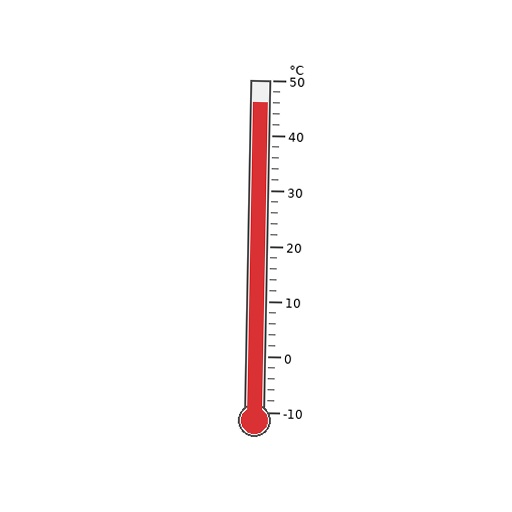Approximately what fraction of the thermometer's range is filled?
The thermometer is filled to approximately 95% of its range.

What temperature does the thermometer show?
The thermometer shows approximately 46°C.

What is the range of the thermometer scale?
The thermometer scale ranges from -10°C to 50°C.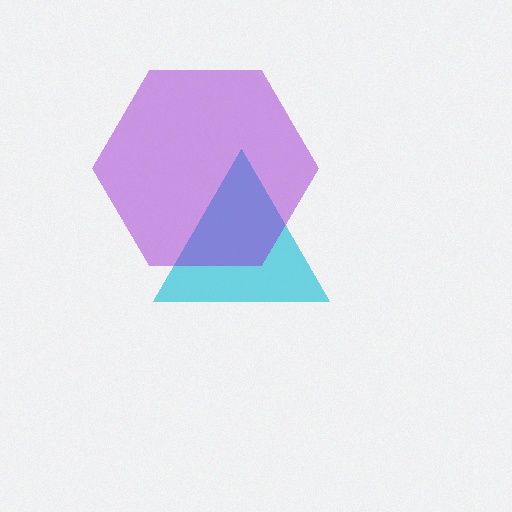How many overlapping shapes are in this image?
There are 2 overlapping shapes in the image.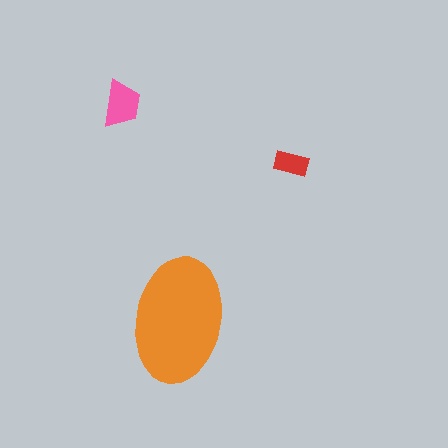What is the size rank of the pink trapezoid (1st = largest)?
2nd.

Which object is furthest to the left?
The pink trapezoid is leftmost.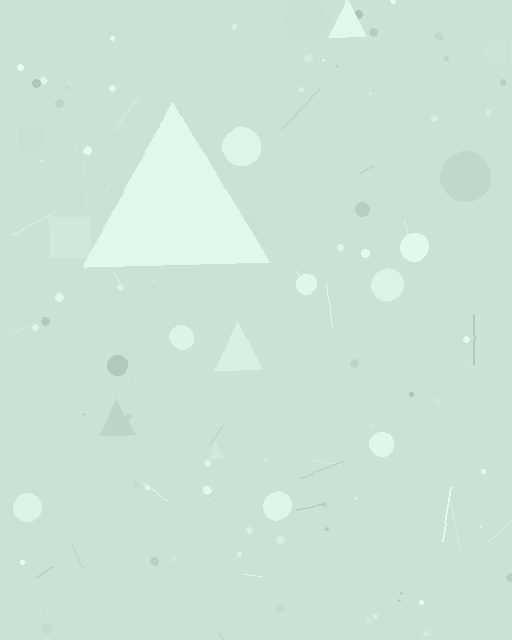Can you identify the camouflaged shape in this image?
The camouflaged shape is a triangle.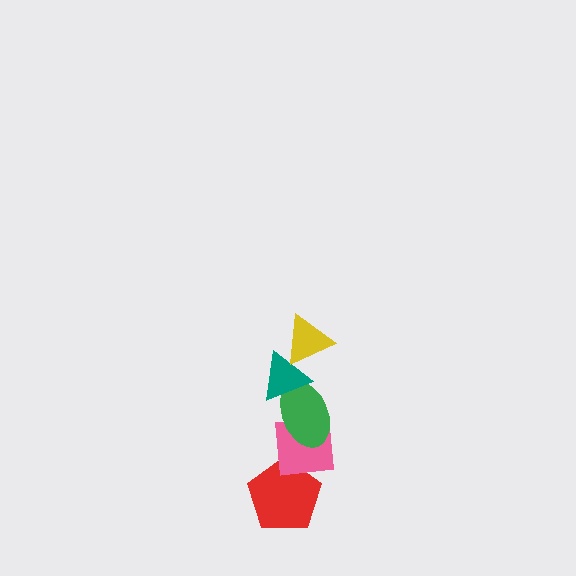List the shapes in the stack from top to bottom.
From top to bottom: the yellow triangle, the teal triangle, the green ellipse, the pink square, the red pentagon.